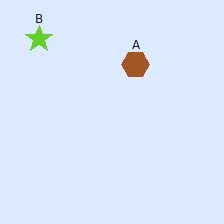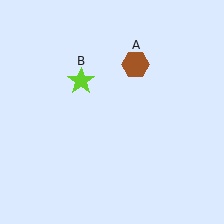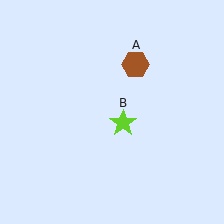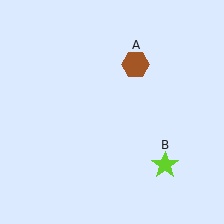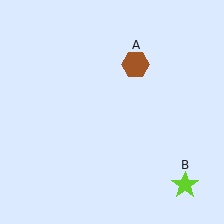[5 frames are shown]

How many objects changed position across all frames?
1 object changed position: lime star (object B).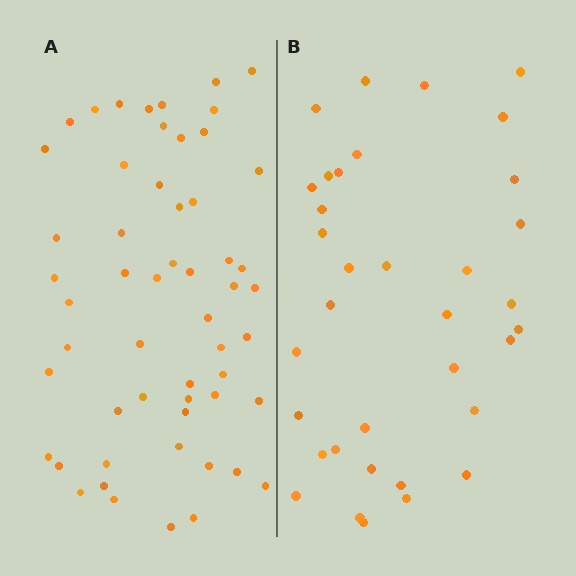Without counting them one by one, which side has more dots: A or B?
Region A (the left region) has more dots.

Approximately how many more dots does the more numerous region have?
Region A has approximately 20 more dots than region B.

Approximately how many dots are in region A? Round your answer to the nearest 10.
About 60 dots. (The exact count is 55, which rounds to 60.)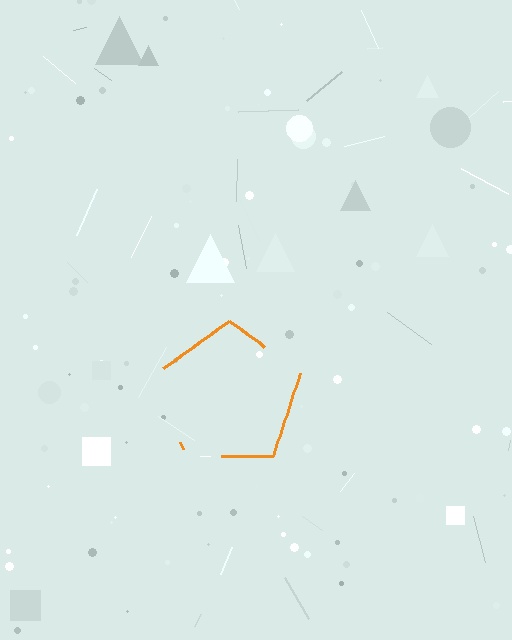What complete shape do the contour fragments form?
The contour fragments form a pentagon.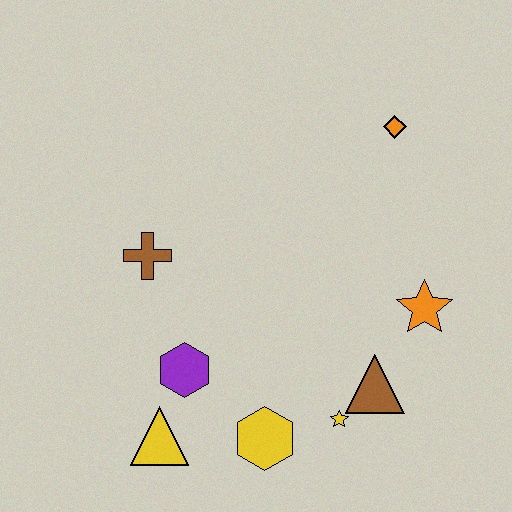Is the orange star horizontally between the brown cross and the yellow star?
No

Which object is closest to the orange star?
The brown triangle is closest to the orange star.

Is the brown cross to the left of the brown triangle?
Yes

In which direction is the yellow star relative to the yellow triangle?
The yellow star is to the right of the yellow triangle.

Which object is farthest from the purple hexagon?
The orange diamond is farthest from the purple hexagon.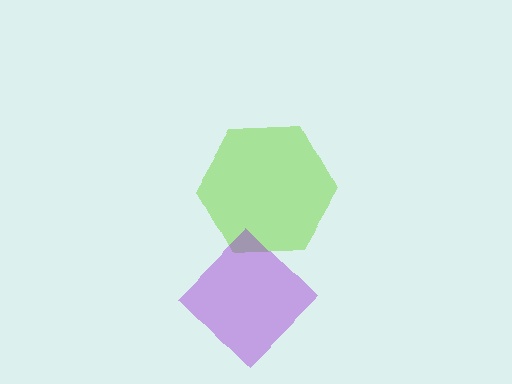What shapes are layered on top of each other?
The layered shapes are: a lime hexagon, a purple diamond.